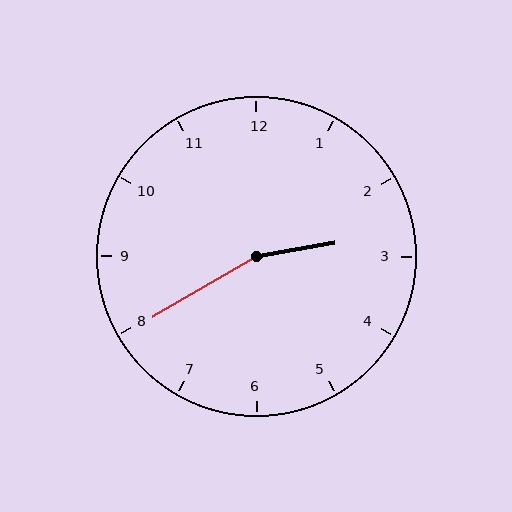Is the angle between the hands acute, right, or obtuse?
It is obtuse.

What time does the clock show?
2:40.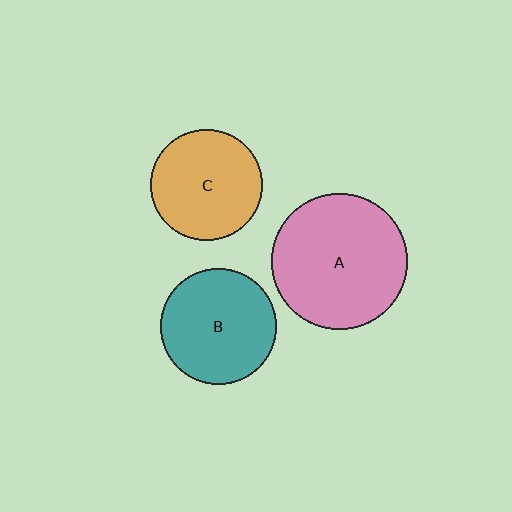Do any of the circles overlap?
No, none of the circles overlap.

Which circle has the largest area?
Circle A (pink).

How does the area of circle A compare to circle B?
Approximately 1.4 times.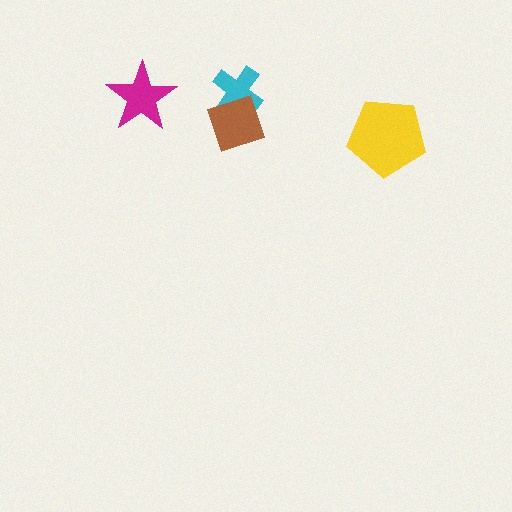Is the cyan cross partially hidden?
Yes, it is partially covered by another shape.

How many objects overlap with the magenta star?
0 objects overlap with the magenta star.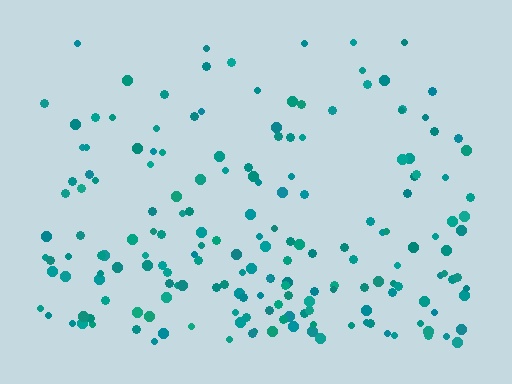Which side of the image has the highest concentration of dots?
The bottom.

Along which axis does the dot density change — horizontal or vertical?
Vertical.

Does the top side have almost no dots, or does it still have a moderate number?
Still a moderate number, just noticeably fewer than the bottom.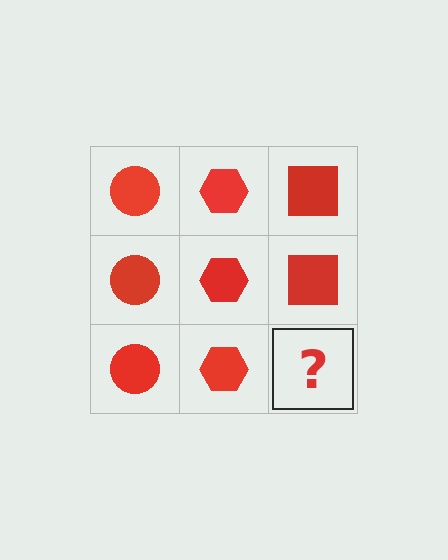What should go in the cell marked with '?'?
The missing cell should contain a red square.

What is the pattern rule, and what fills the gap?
The rule is that each column has a consistent shape. The gap should be filled with a red square.